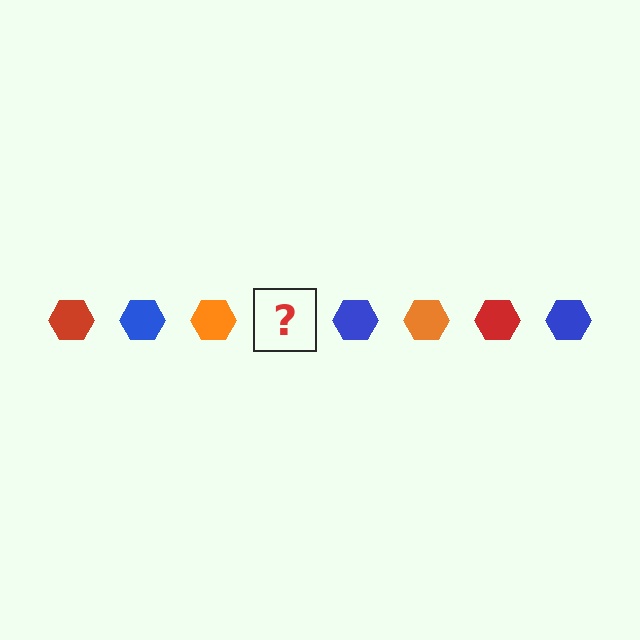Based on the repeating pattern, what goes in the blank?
The blank should be a red hexagon.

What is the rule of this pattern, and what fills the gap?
The rule is that the pattern cycles through red, blue, orange hexagons. The gap should be filled with a red hexagon.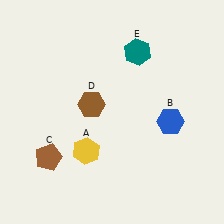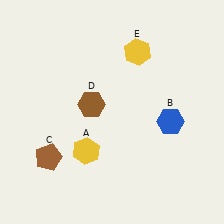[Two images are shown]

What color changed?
The hexagon (E) changed from teal in Image 1 to yellow in Image 2.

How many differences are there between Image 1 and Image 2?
There is 1 difference between the two images.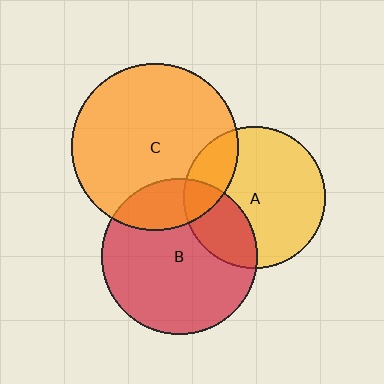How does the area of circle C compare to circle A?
Approximately 1.4 times.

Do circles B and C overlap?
Yes.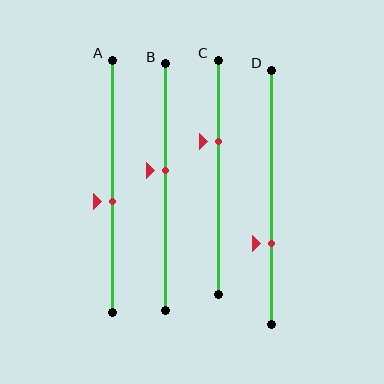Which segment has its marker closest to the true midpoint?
Segment A has its marker closest to the true midpoint.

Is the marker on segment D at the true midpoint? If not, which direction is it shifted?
No, the marker on segment D is shifted downward by about 18% of the segment length.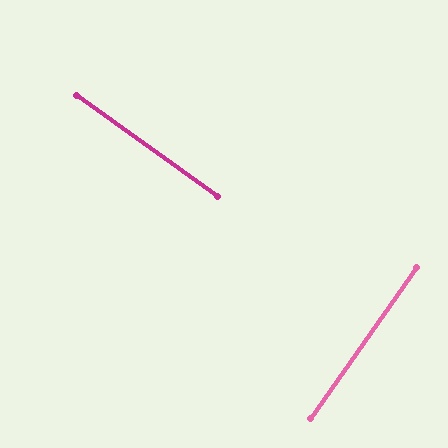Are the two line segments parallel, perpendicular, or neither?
Perpendicular — they meet at approximately 89°.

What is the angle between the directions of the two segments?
Approximately 89 degrees.